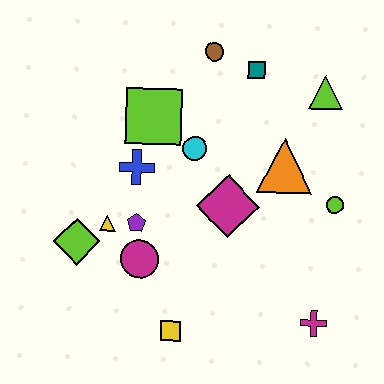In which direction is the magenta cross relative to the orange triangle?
The magenta cross is below the orange triangle.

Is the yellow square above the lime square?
No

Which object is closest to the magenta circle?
The purple pentagon is closest to the magenta circle.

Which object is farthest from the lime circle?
The lime diamond is farthest from the lime circle.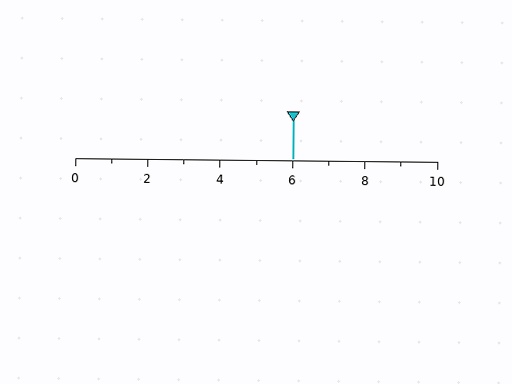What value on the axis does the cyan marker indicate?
The marker indicates approximately 6.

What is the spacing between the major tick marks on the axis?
The major ticks are spaced 2 apart.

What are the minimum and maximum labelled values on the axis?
The axis runs from 0 to 10.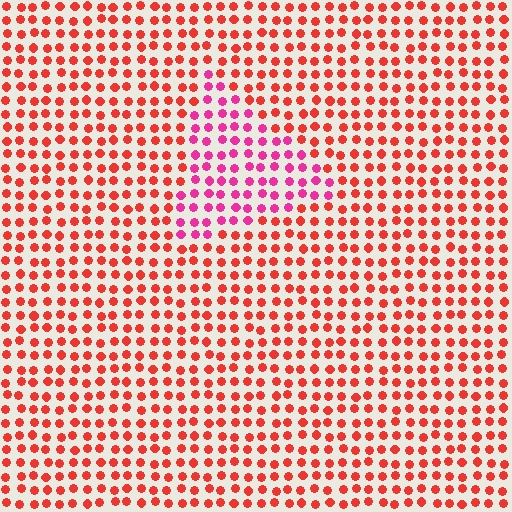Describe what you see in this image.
The image is filled with small red elements in a uniform arrangement. A triangle-shaped region is visible where the elements are tinted to a slightly different hue, forming a subtle color boundary.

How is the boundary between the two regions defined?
The boundary is defined purely by a slight shift in hue (about 38 degrees). Spacing, size, and orientation are identical on both sides.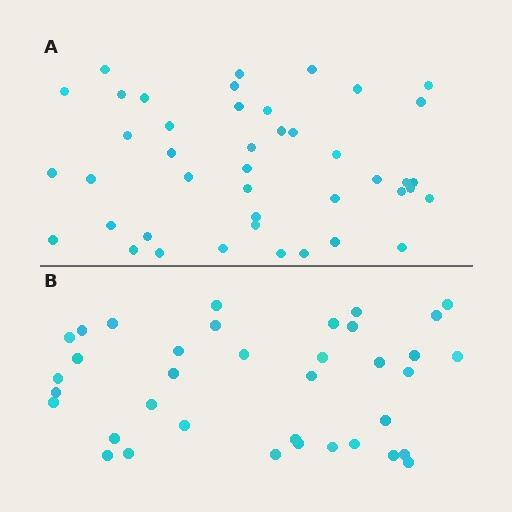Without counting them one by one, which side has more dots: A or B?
Region A (the top region) has more dots.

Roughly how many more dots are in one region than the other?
Region A has about 6 more dots than region B.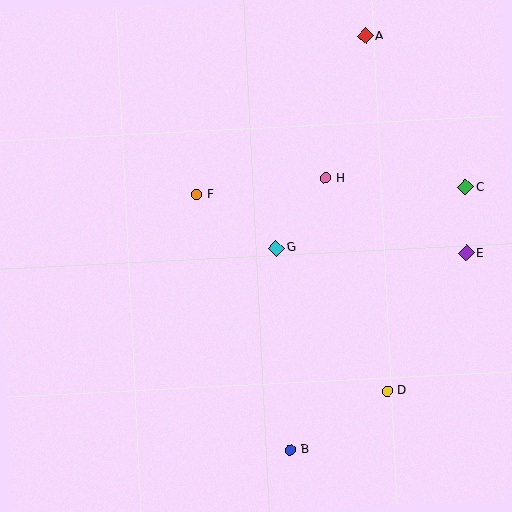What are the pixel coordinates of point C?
Point C is at (466, 187).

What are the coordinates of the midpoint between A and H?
The midpoint between A and H is at (346, 107).